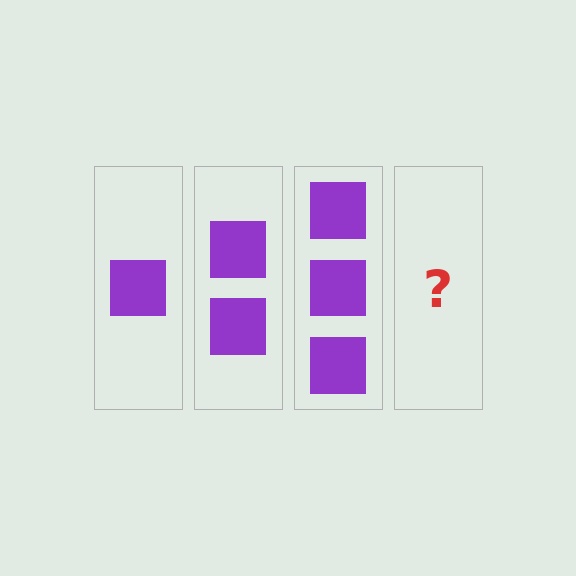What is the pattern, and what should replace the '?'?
The pattern is that each step adds one more square. The '?' should be 4 squares.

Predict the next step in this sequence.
The next step is 4 squares.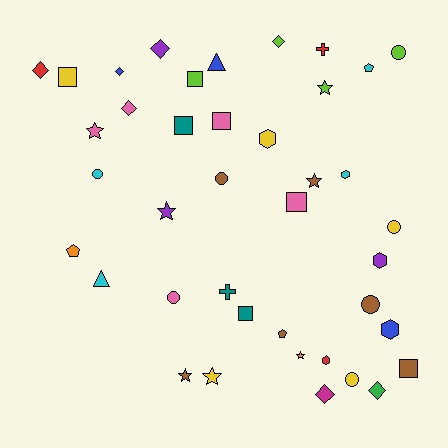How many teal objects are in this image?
There are 3 teal objects.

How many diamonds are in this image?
There are 7 diamonds.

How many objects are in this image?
There are 40 objects.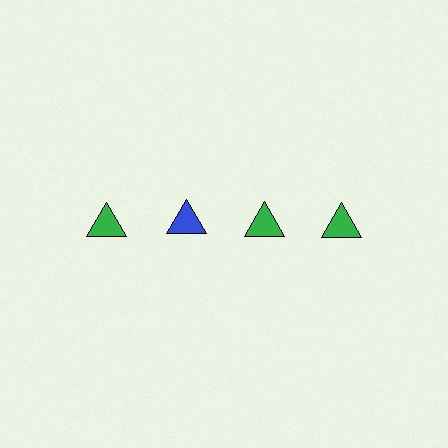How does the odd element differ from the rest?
It has a different color: blue instead of green.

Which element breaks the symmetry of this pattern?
The blue triangle in the top row, second from left column breaks the symmetry. All other shapes are green triangles.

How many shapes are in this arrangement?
There are 4 shapes arranged in a grid pattern.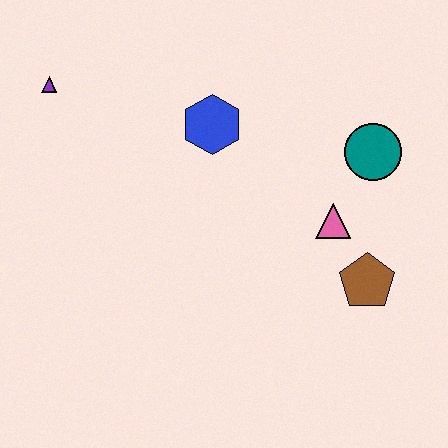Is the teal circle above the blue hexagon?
No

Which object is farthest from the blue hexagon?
The brown pentagon is farthest from the blue hexagon.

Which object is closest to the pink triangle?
The brown pentagon is closest to the pink triangle.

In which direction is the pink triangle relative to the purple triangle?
The pink triangle is to the right of the purple triangle.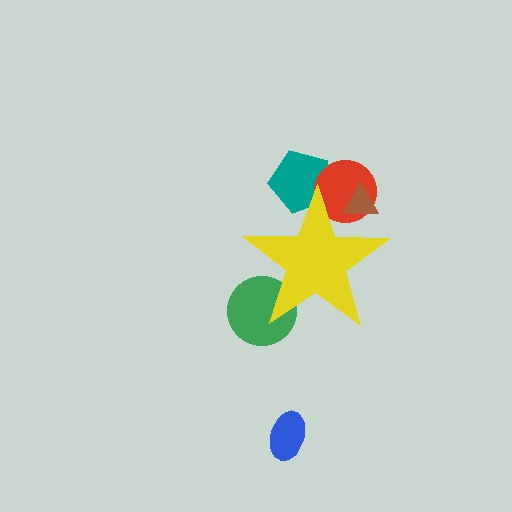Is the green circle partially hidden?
Yes, the green circle is partially hidden behind the yellow star.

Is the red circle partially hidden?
Yes, the red circle is partially hidden behind the yellow star.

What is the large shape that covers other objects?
A yellow star.